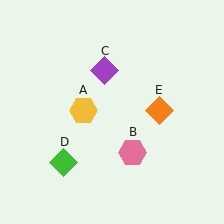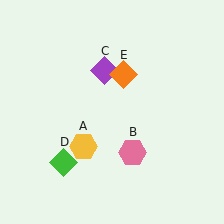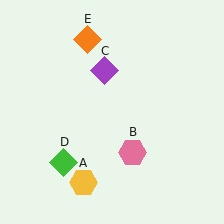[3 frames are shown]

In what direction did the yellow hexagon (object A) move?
The yellow hexagon (object A) moved down.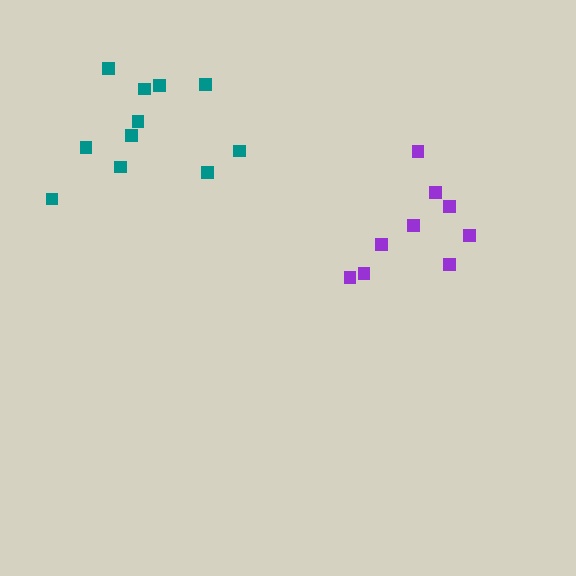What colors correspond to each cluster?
The clusters are colored: purple, teal.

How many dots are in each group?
Group 1: 9 dots, Group 2: 11 dots (20 total).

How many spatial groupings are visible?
There are 2 spatial groupings.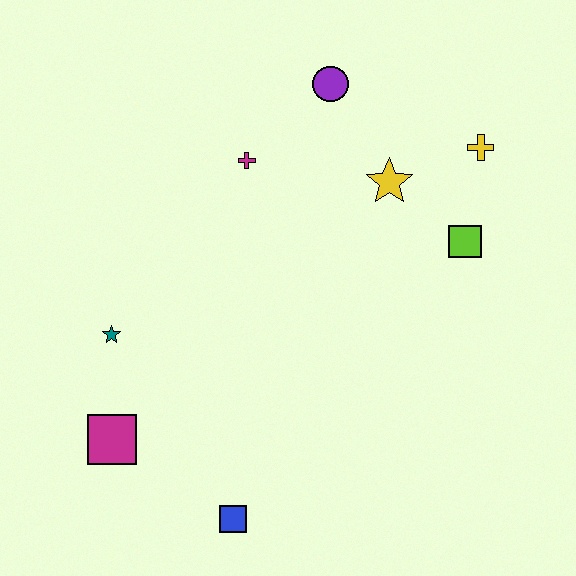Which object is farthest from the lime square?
The magenta square is farthest from the lime square.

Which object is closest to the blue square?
The magenta square is closest to the blue square.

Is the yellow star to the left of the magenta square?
No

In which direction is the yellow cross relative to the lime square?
The yellow cross is above the lime square.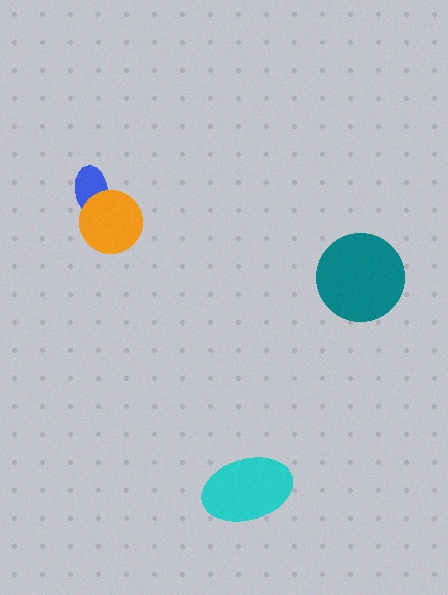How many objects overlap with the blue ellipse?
1 object overlaps with the blue ellipse.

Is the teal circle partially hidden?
No, no other shape covers it.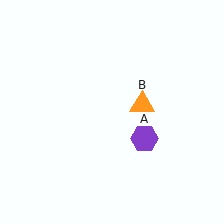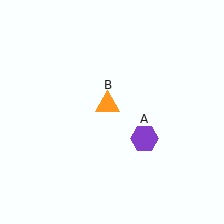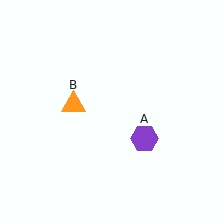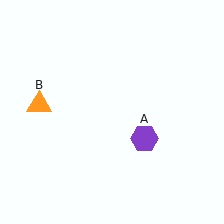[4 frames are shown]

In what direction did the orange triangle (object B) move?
The orange triangle (object B) moved left.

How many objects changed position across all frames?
1 object changed position: orange triangle (object B).